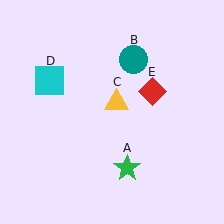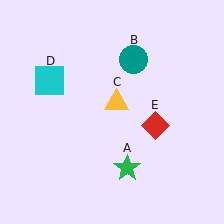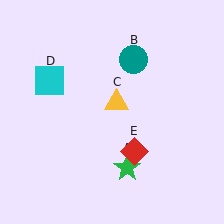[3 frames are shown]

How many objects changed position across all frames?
1 object changed position: red diamond (object E).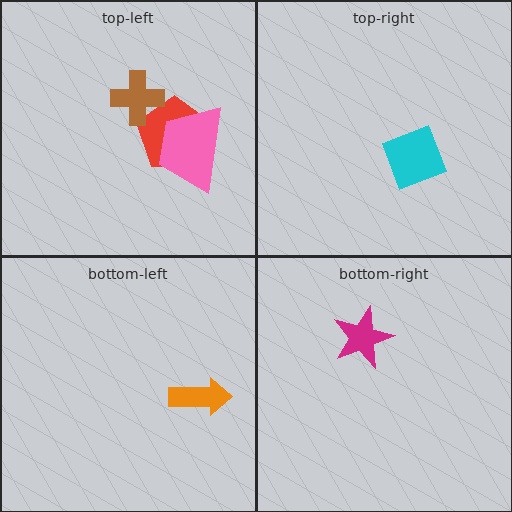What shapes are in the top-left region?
The red pentagon, the pink trapezoid, the brown cross.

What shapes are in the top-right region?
The cyan diamond.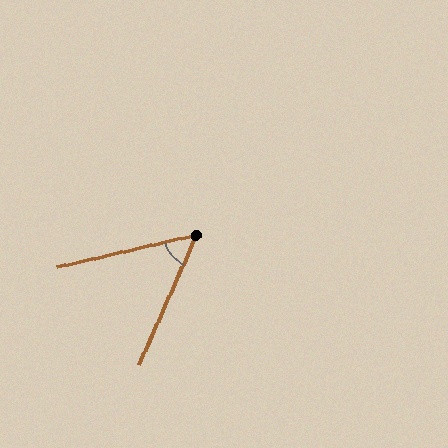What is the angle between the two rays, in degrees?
Approximately 53 degrees.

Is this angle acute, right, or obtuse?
It is acute.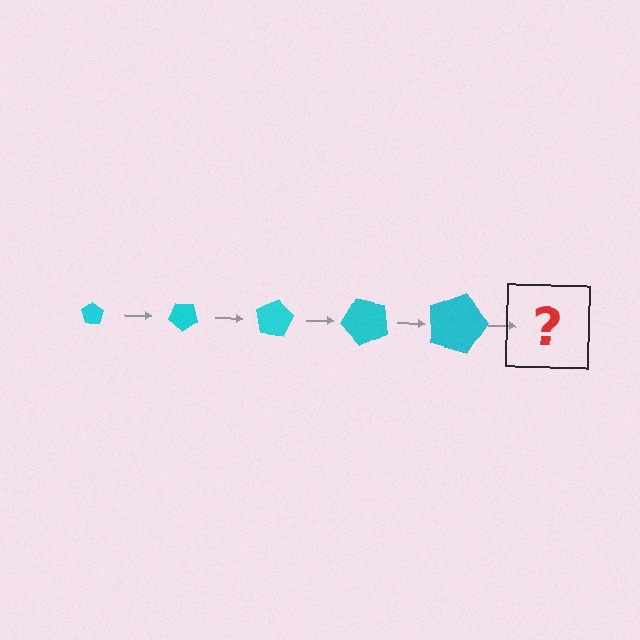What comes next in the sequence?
The next element should be a pentagon, larger than the previous one and rotated 200 degrees from the start.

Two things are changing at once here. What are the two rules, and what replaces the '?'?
The two rules are that the pentagon grows larger each step and it rotates 40 degrees each step. The '?' should be a pentagon, larger than the previous one and rotated 200 degrees from the start.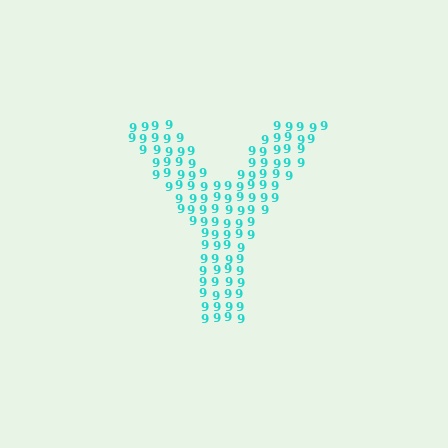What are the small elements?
The small elements are digit 9's.